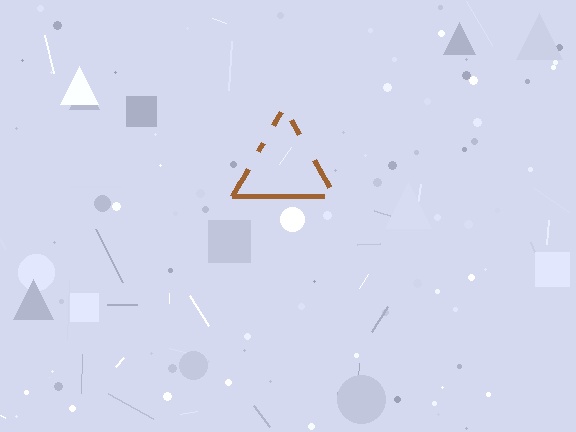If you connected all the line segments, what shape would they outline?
They would outline a triangle.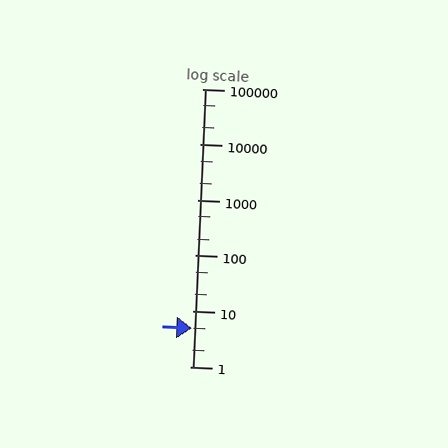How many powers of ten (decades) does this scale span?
The scale spans 5 decades, from 1 to 100000.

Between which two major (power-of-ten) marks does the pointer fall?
The pointer is between 1 and 10.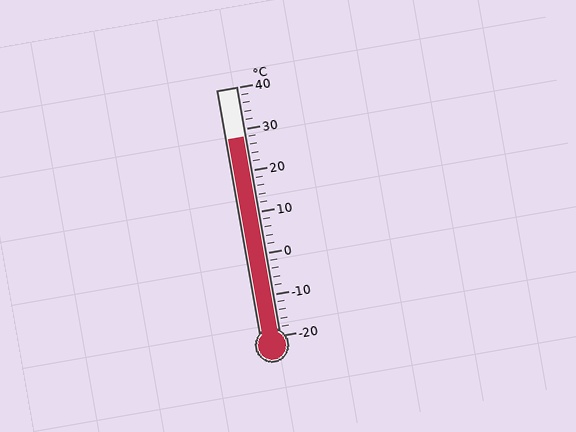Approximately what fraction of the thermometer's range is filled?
The thermometer is filled to approximately 80% of its range.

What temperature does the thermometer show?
The thermometer shows approximately 28°C.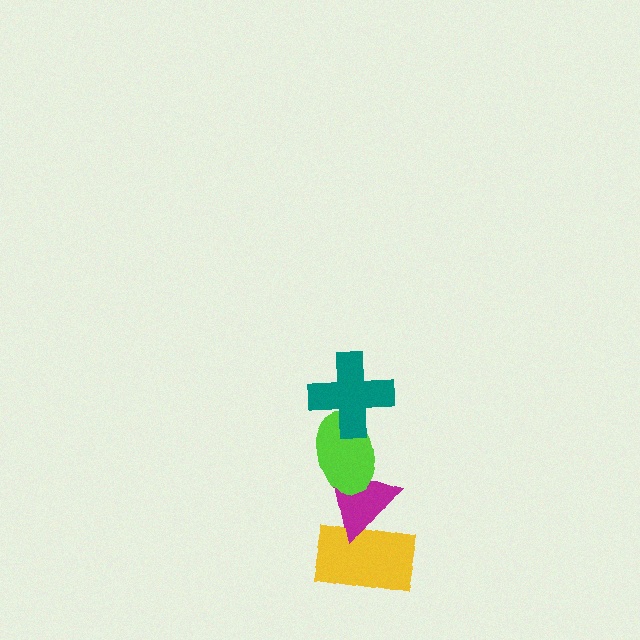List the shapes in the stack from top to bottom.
From top to bottom: the teal cross, the lime ellipse, the magenta triangle, the yellow rectangle.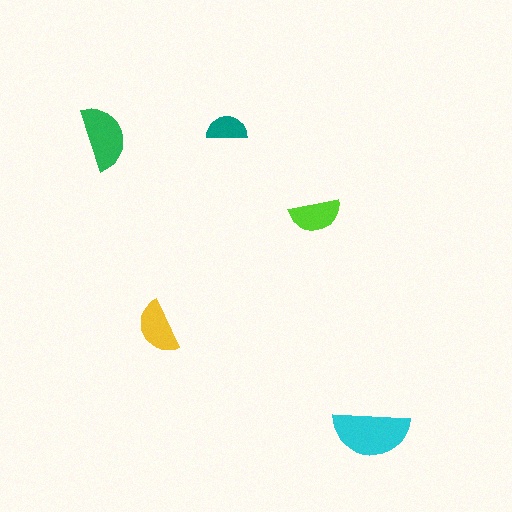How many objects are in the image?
There are 5 objects in the image.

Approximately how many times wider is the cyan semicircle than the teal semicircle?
About 2 times wider.